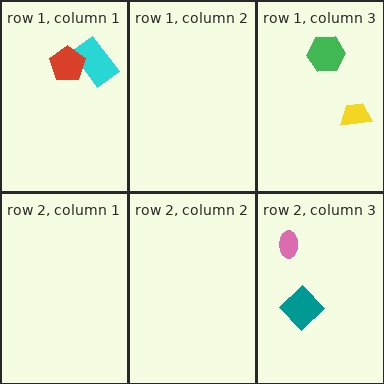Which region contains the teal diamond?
The row 2, column 3 region.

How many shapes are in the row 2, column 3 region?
2.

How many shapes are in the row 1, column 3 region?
2.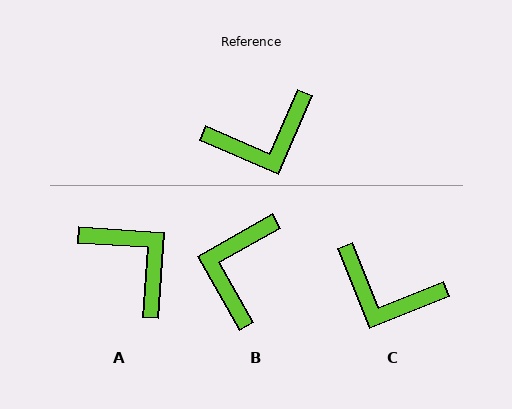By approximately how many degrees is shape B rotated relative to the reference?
Approximately 127 degrees clockwise.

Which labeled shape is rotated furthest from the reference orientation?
B, about 127 degrees away.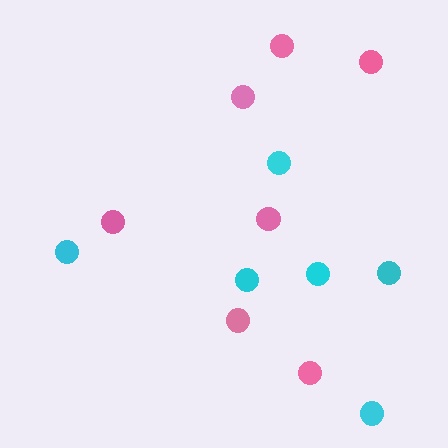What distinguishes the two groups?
There are 2 groups: one group of cyan circles (6) and one group of pink circles (7).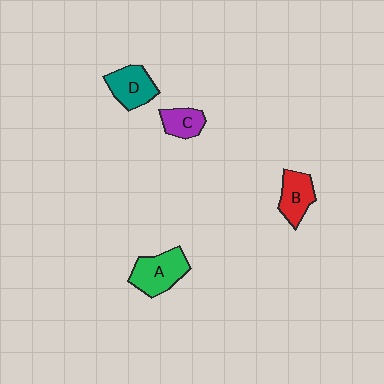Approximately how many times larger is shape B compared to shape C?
Approximately 1.3 times.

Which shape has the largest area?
Shape A (green).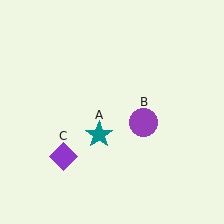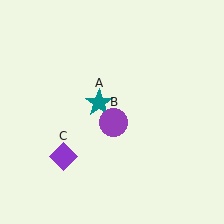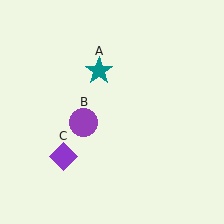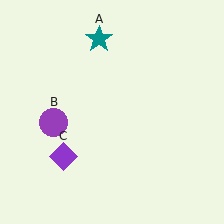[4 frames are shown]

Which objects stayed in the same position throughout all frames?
Purple diamond (object C) remained stationary.